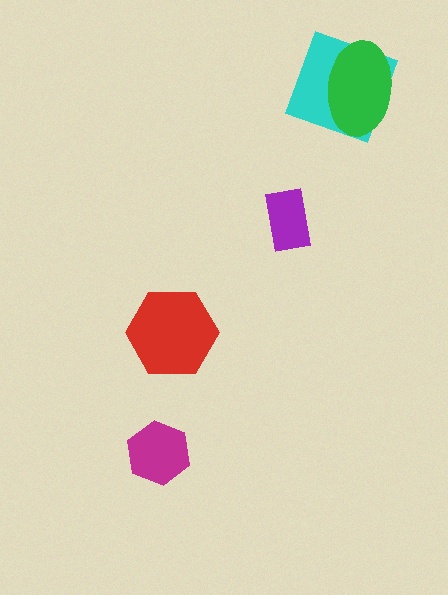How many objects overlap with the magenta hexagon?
0 objects overlap with the magenta hexagon.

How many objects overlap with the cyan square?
1 object overlaps with the cyan square.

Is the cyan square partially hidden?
Yes, it is partially covered by another shape.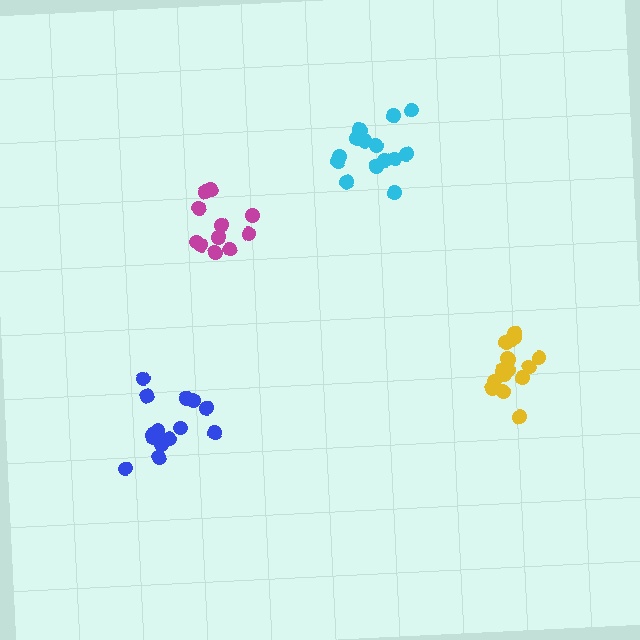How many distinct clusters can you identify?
There are 4 distinct clusters.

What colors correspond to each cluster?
The clusters are colored: cyan, yellow, magenta, blue.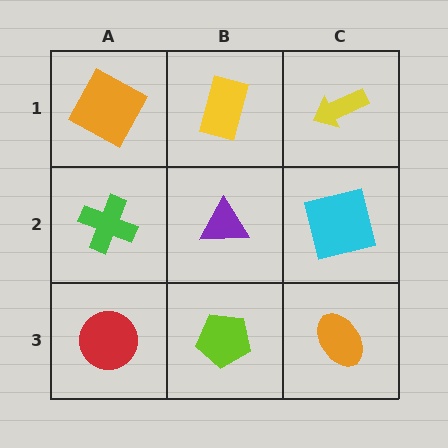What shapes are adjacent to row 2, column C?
A yellow arrow (row 1, column C), an orange ellipse (row 3, column C), a purple triangle (row 2, column B).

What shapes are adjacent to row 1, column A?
A green cross (row 2, column A), a yellow rectangle (row 1, column B).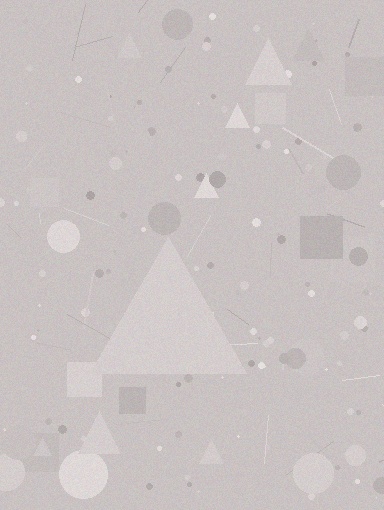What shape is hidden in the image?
A triangle is hidden in the image.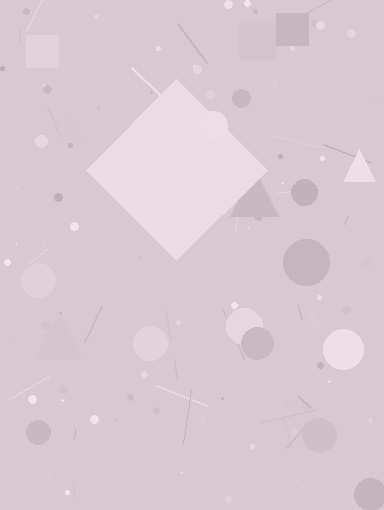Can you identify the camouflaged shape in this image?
The camouflaged shape is a diamond.